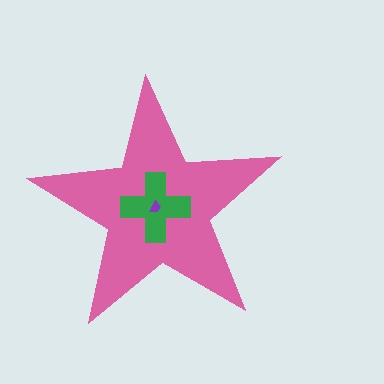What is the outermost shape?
The pink star.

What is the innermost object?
The purple trapezoid.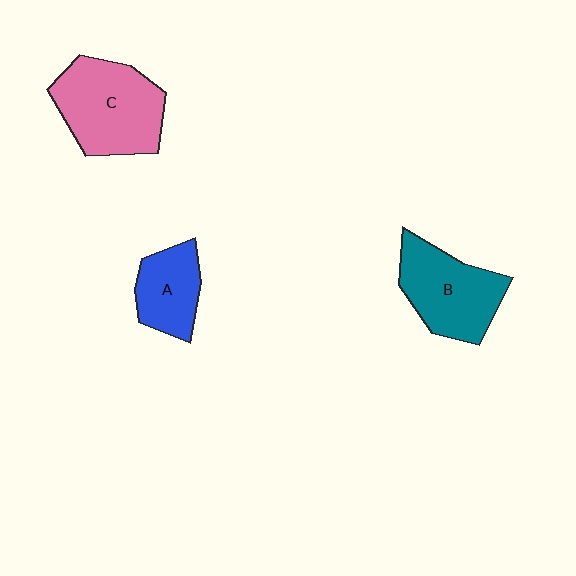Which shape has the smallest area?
Shape A (blue).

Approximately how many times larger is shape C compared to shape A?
Approximately 1.7 times.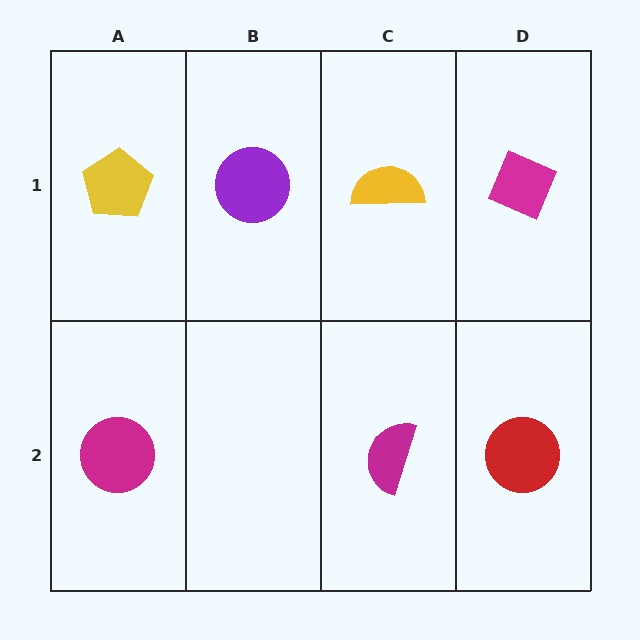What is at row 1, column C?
A yellow semicircle.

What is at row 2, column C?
A magenta semicircle.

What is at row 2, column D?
A red circle.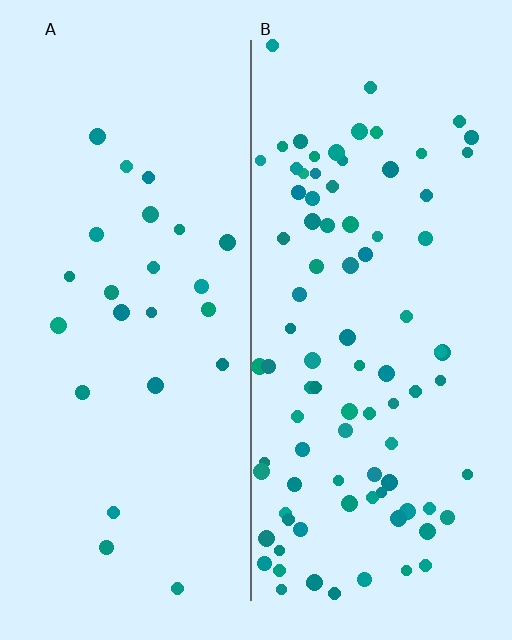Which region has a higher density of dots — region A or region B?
B (the right).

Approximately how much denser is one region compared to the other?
Approximately 3.7× — region B over region A.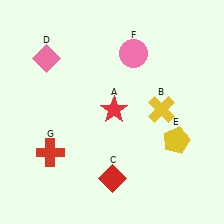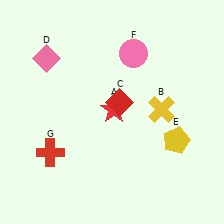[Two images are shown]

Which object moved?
The red diamond (C) moved up.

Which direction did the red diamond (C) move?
The red diamond (C) moved up.